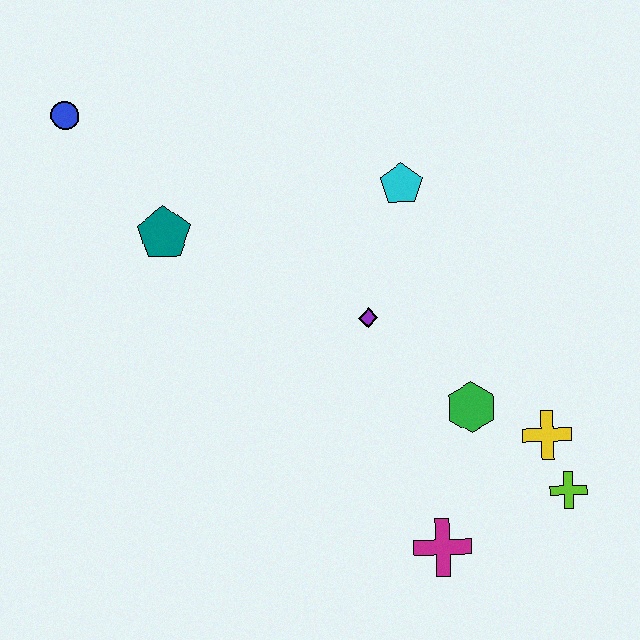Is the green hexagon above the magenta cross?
Yes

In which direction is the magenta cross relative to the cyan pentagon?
The magenta cross is below the cyan pentagon.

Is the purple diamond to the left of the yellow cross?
Yes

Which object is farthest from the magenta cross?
The blue circle is farthest from the magenta cross.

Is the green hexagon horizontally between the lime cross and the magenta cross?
Yes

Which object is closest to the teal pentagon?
The blue circle is closest to the teal pentagon.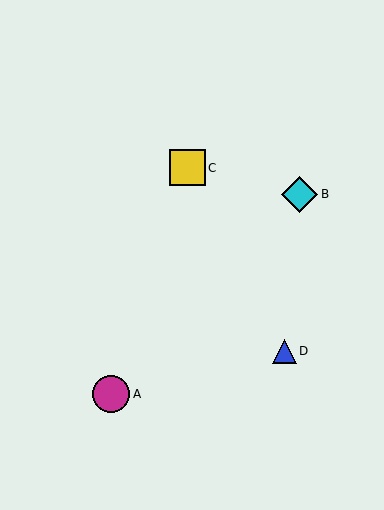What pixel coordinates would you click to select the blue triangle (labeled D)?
Click at (284, 351) to select the blue triangle D.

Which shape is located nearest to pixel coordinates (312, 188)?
The cyan diamond (labeled B) at (300, 194) is nearest to that location.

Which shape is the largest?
The magenta circle (labeled A) is the largest.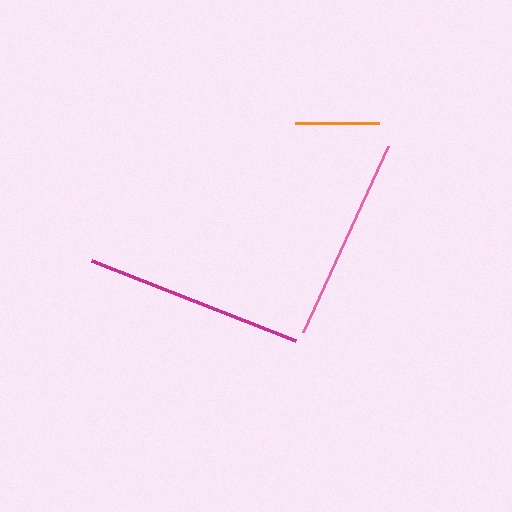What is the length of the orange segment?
The orange segment is approximately 85 pixels long.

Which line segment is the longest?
The magenta line is the longest at approximately 219 pixels.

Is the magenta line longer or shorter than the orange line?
The magenta line is longer than the orange line.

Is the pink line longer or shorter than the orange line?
The pink line is longer than the orange line.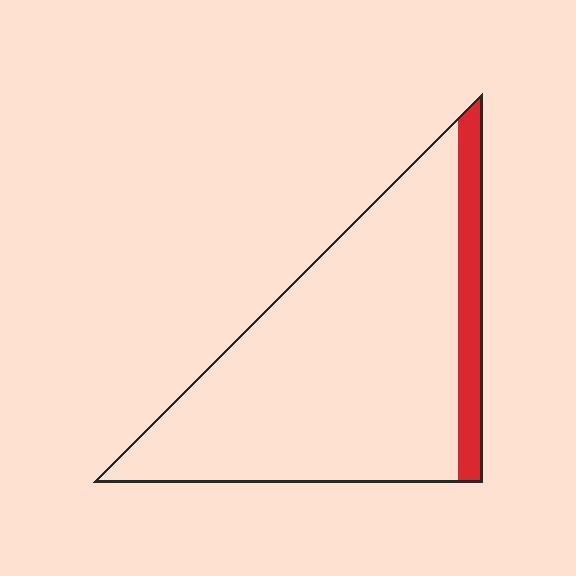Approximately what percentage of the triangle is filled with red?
Approximately 10%.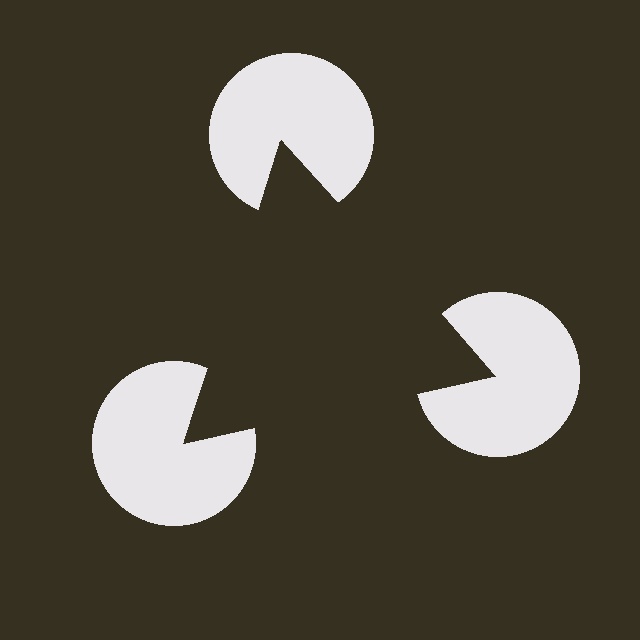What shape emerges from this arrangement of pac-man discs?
An illusory triangle — its edges are inferred from the aligned wedge cuts in the pac-man discs, not physically drawn.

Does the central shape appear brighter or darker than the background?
It typically appears slightly darker than the background, even though no actual brightness change is drawn.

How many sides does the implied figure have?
3 sides.